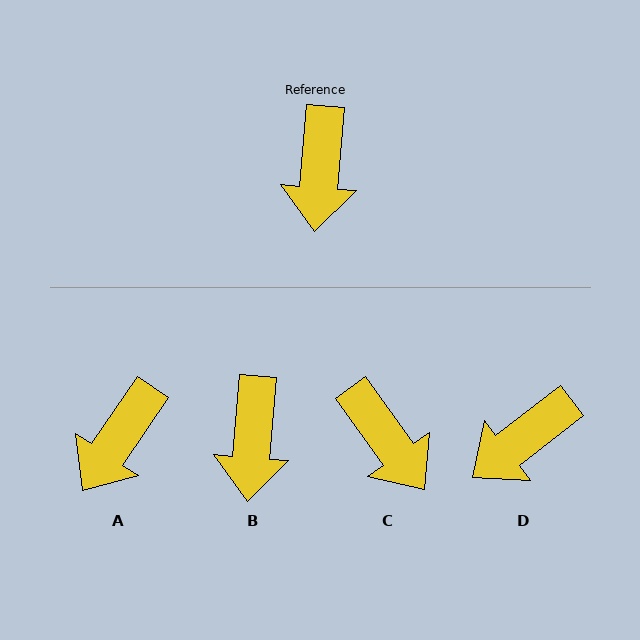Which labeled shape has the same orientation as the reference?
B.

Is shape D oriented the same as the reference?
No, it is off by about 47 degrees.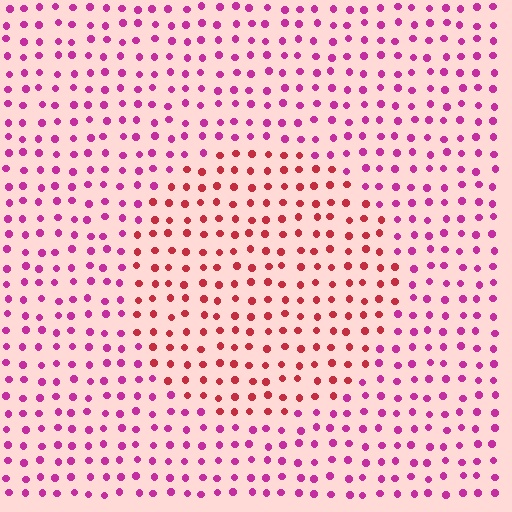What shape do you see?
I see a circle.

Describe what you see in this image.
The image is filled with small magenta elements in a uniform arrangement. A circle-shaped region is visible where the elements are tinted to a slightly different hue, forming a subtle color boundary.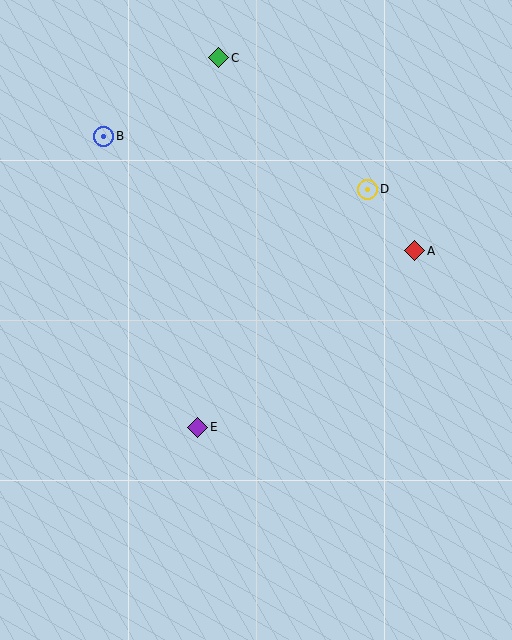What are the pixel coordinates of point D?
Point D is at (368, 189).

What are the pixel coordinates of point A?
Point A is at (415, 251).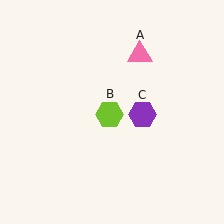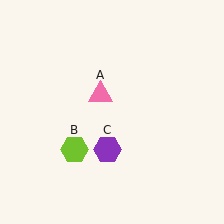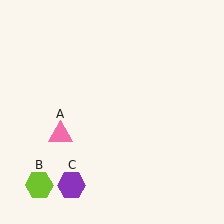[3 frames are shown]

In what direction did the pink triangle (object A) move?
The pink triangle (object A) moved down and to the left.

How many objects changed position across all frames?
3 objects changed position: pink triangle (object A), lime hexagon (object B), purple hexagon (object C).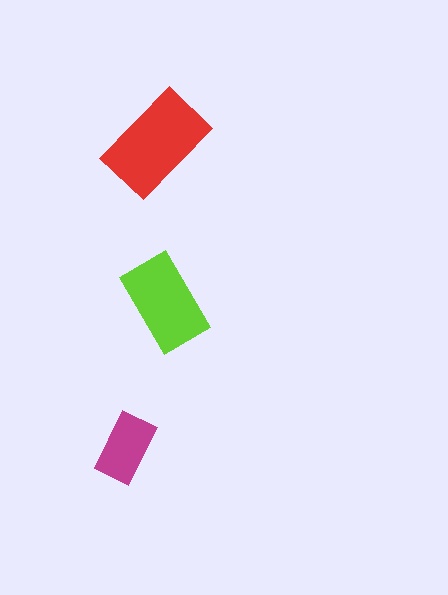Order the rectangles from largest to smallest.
the red one, the lime one, the magenta one.